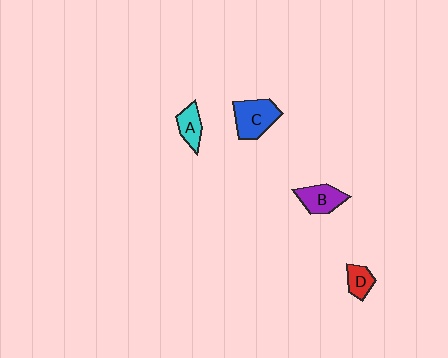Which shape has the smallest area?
Shape D (red).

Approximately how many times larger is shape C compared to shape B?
Approximately 1.3 times.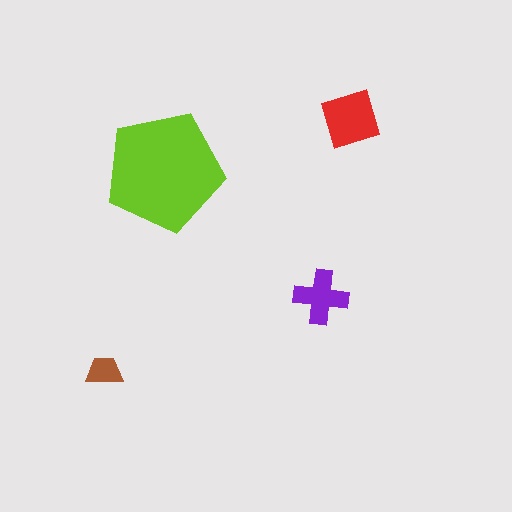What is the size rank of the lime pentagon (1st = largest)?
1st.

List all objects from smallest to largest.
The brown trapezoid, the purple cross, the red diamond, the lime pentagon.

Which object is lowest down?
The brown trapezoid is bottommost.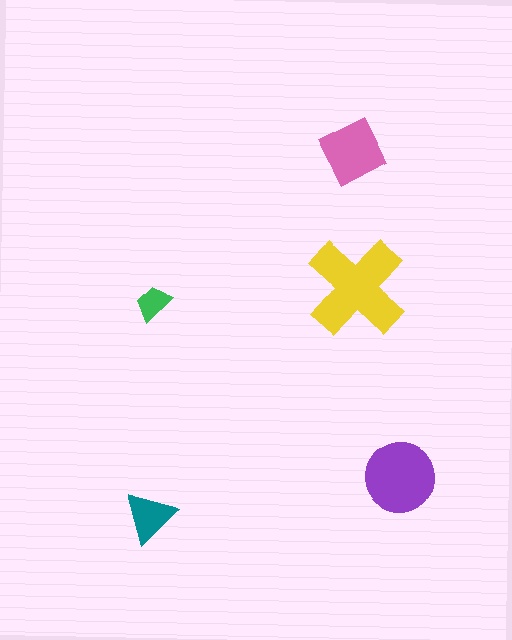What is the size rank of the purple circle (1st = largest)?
2nd.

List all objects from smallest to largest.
The green trapezoid, the teal triangle, the pink diamond, the purple circle, the yellow cross.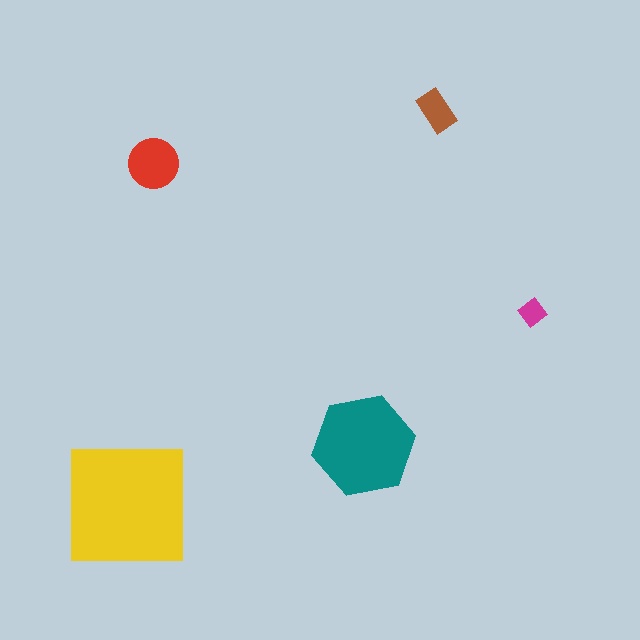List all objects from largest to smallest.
The yellow square, the teal hexagon, the red circle, the brown rectangle, the magenta diamond.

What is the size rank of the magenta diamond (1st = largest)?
5th.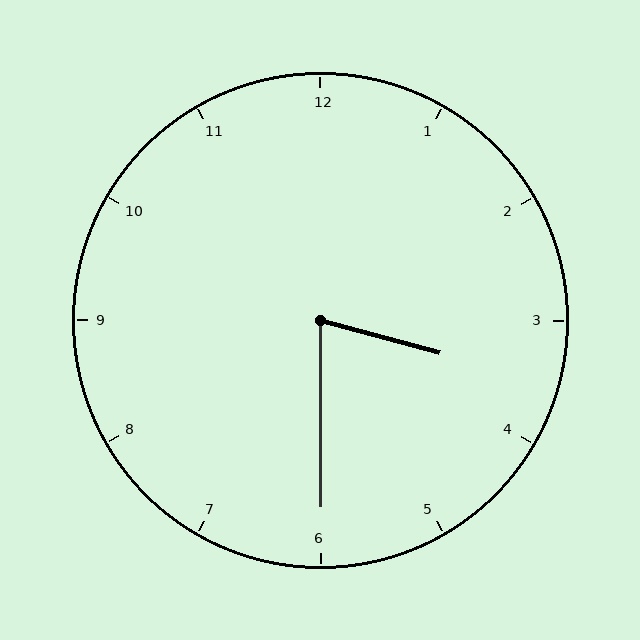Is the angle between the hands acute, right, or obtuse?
It is acute.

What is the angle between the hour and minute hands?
Approximately 75 degrees.